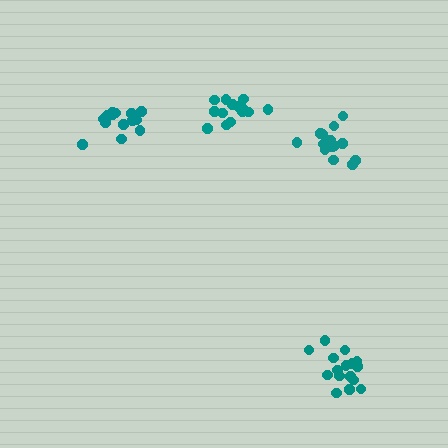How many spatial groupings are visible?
There are 4 spatial groupings.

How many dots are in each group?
Group 1: 15 dots, Group 2: 16 dots, Group 3: 15 dots, Group 4: 16 dots (62 total).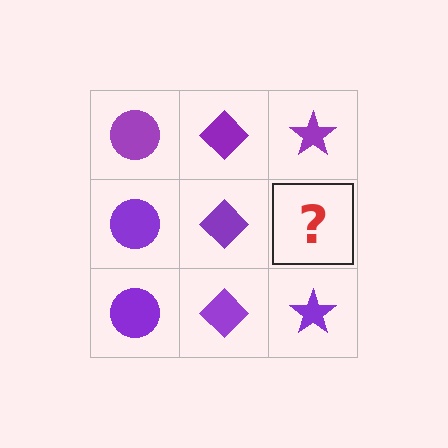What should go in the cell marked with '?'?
The missing cell should contain a purple star.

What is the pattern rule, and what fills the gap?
The rule is that each column has a consistent shape. The gap should be filled with a purple star.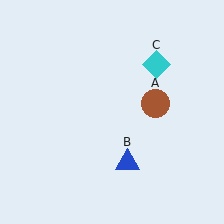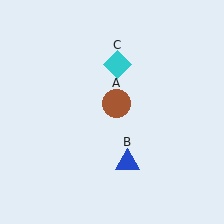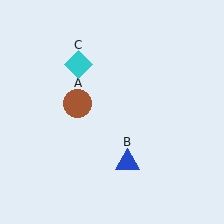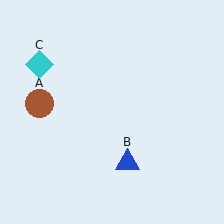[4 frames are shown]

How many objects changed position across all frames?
2 objects changed position: brown circle (object A), cyan diamond (object C).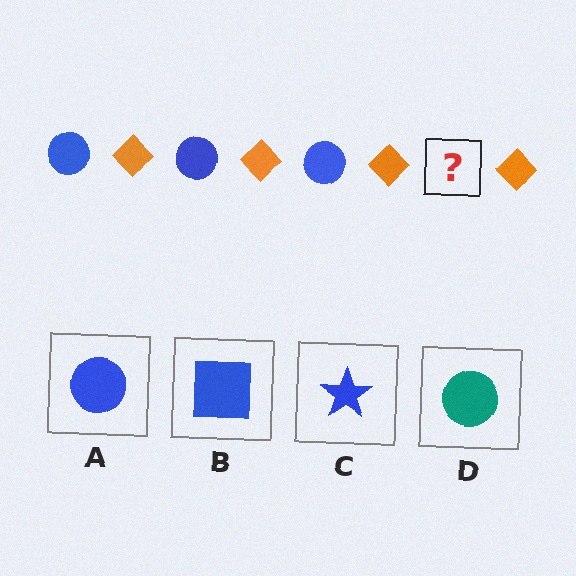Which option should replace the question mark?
Option A.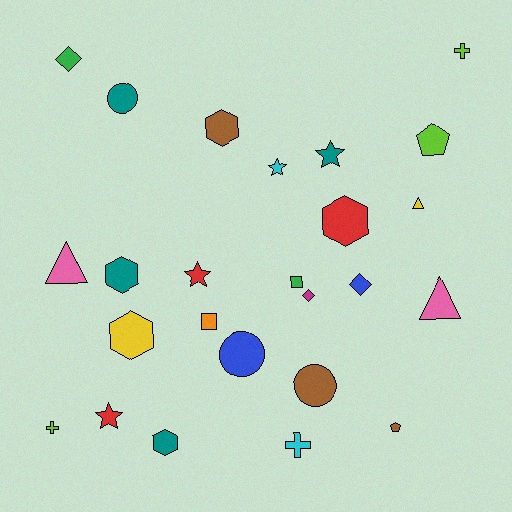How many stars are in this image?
There are 4 stars.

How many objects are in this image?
There are 25 objects.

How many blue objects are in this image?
There are 2 blue objects.